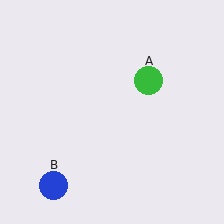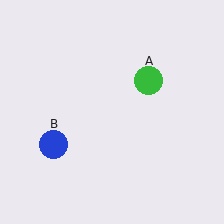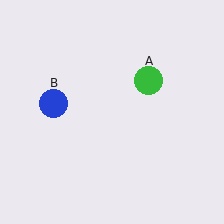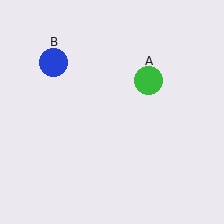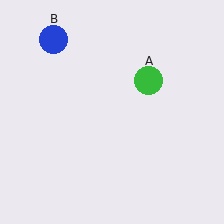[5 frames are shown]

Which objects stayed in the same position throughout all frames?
Green circle (object A) remained stationary.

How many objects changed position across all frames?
1 object changed position: blue circle (object B).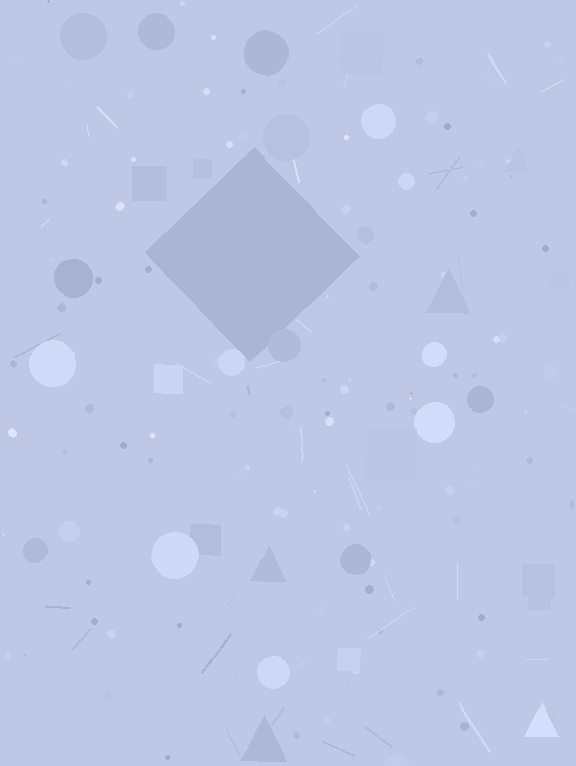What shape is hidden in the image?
A diamond is hidden in the image.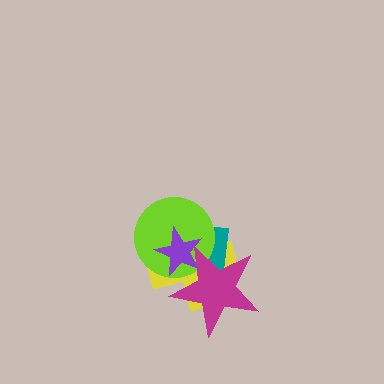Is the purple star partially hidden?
No, no other shape covers it.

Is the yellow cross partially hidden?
Yes, it is partially covered by another shape.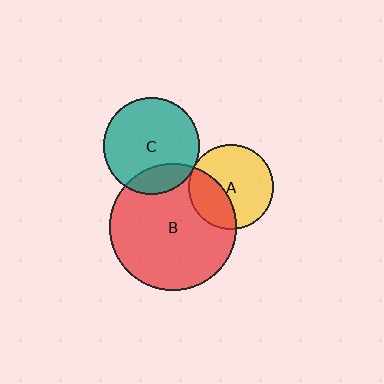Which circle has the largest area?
Circle B (red).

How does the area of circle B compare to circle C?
Approximately 1.7 times.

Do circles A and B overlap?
Yes.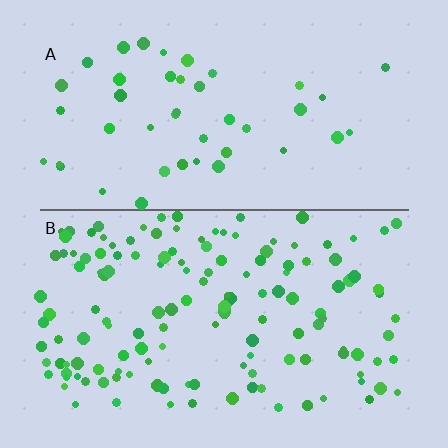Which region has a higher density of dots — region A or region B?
B (the bottom).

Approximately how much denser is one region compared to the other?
Approximately 3.1× — region B over region A.